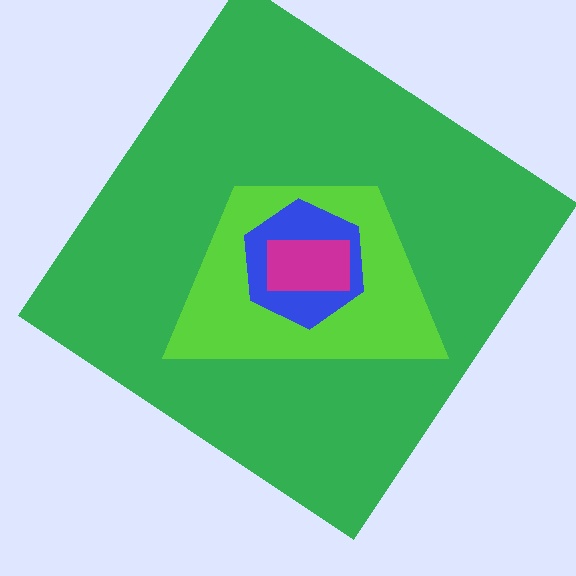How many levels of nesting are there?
4.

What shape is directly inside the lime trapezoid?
The blue hexagon.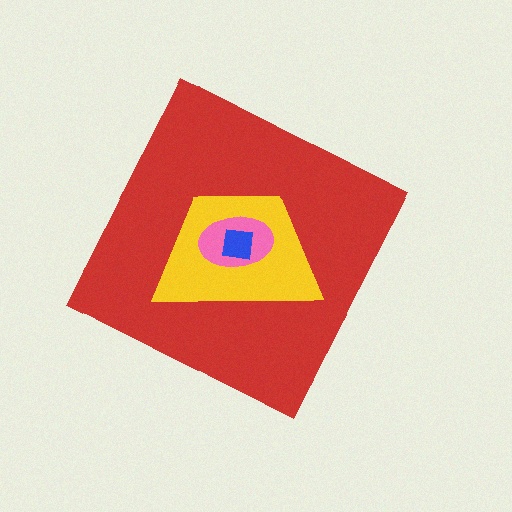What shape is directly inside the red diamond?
The yellow trapezoid.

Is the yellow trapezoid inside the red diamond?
Yes.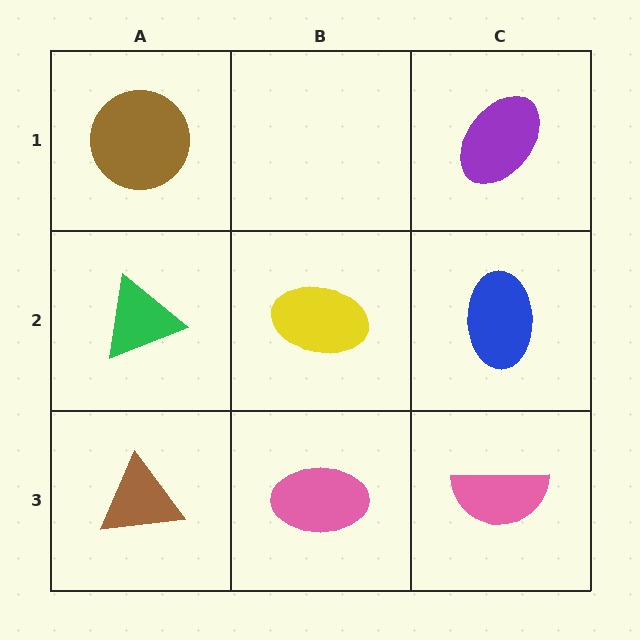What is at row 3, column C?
A pink semicircle.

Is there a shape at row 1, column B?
No, that cell is empty.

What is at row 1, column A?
A brown circle.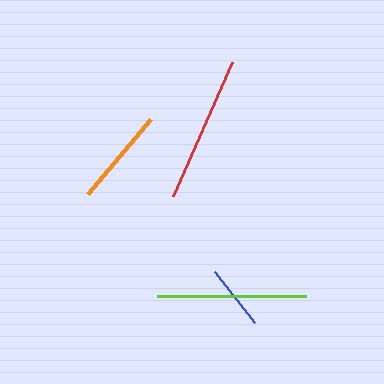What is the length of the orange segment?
The orange segment is approximately 98 pixels long.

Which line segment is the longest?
The lime line is the longest at approximately 148 pixels.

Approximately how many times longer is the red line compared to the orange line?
The red line is approximately 1.5 times the length of the orange line.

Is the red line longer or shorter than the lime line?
The lime line is longer than the red line.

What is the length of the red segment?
The red segment is approximately 146 pixels long.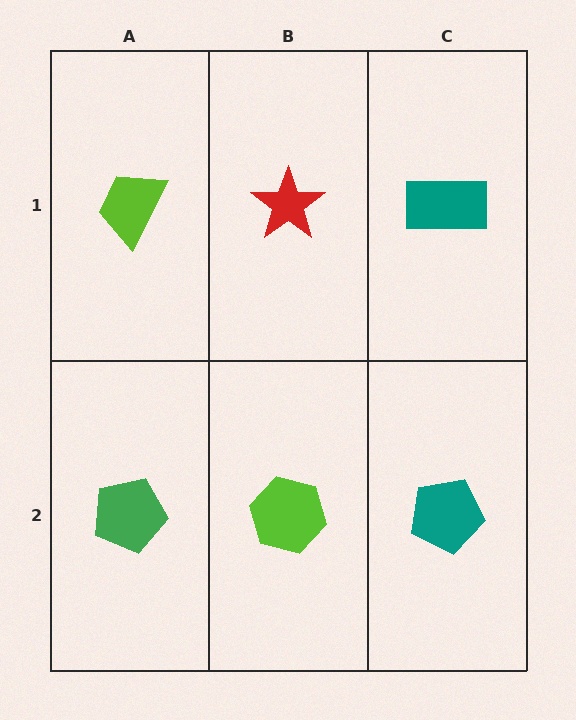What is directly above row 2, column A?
A lime trapezoid.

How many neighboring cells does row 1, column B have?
3.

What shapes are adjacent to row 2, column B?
A red star (row 1, column B), a green pentagon (row 2, column A), a teal pentagon (row 2, column C).